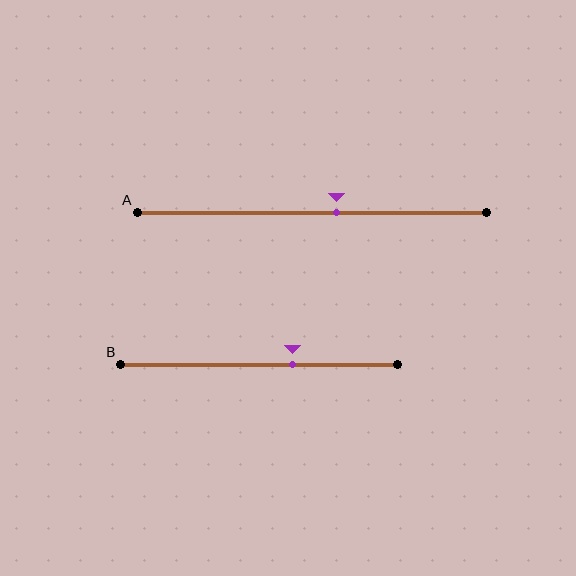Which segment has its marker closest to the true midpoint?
Segment A has its marker closest to the true midpoint.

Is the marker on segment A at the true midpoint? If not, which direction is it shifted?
No, the marker on segment A is shifted to the right by about 7% of the segment length.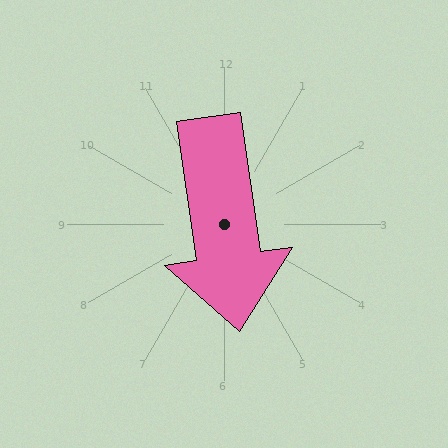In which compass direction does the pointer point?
South.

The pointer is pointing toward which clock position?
Roughly 6 o'clock.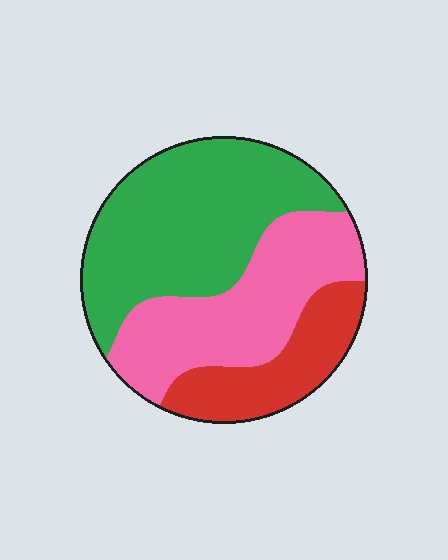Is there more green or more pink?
Green.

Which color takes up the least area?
Red, at roughly 20%.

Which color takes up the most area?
Green, at roughly 45%.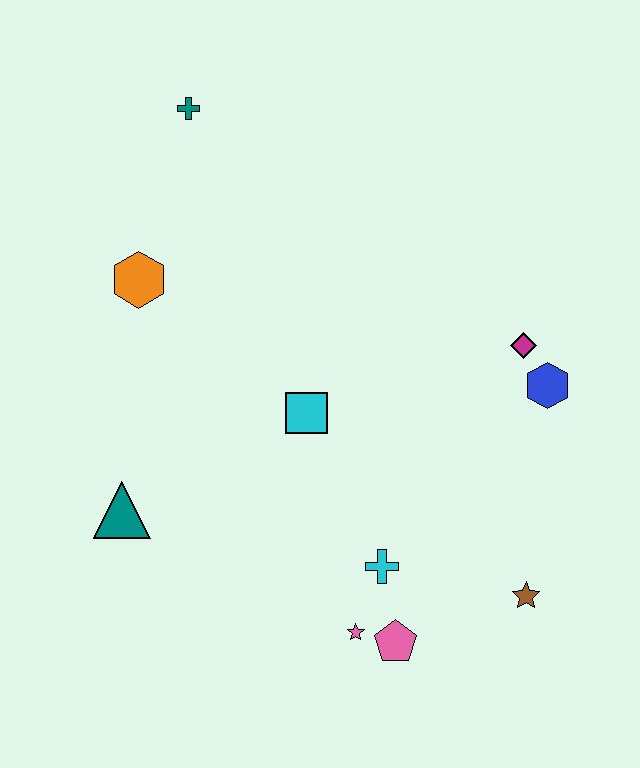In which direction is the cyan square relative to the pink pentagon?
The cyan square is above the pink pentagon.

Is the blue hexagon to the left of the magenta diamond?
No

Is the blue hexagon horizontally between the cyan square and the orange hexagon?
No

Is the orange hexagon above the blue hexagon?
Yes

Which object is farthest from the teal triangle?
The blue hexagon is farthest from the teal triangle.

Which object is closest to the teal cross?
The orange hexagon is closest to the teal cross.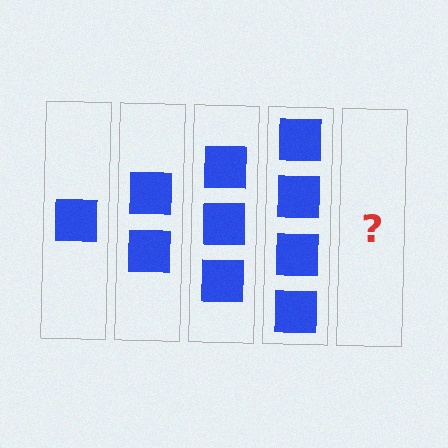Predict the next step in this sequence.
The next step is 5 squares.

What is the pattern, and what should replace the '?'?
The pattern is that each step adds one more square. The '?' should be 5 squares.